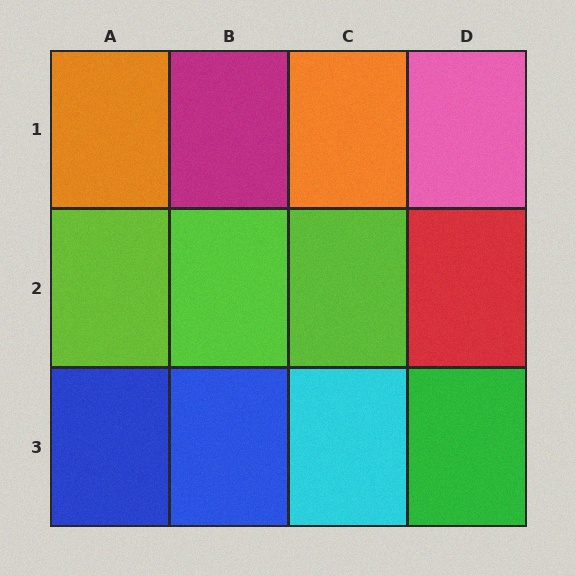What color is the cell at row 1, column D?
Pink.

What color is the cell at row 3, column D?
Green.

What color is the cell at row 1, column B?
Magenta.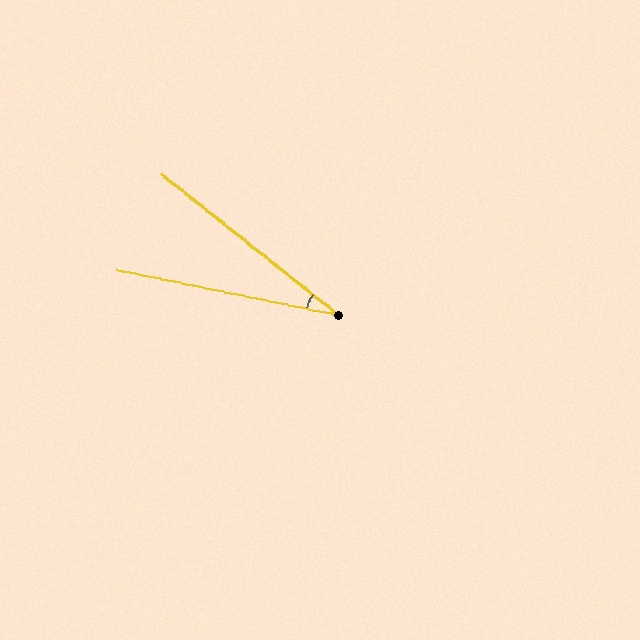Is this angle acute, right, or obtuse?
It is acute.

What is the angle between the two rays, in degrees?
Approximately 27 degrees.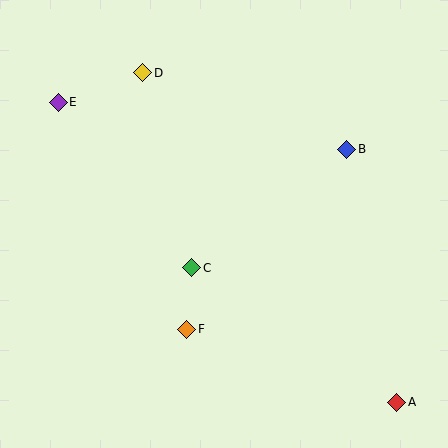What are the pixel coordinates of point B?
Point B is at (347, 149).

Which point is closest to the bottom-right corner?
Point A is closest to the bottom-right corner.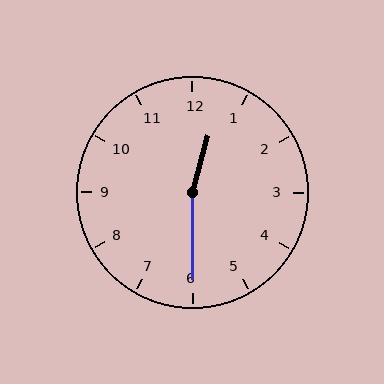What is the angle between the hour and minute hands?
Approximately 165 degrees.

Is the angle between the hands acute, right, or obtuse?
It is obtuse.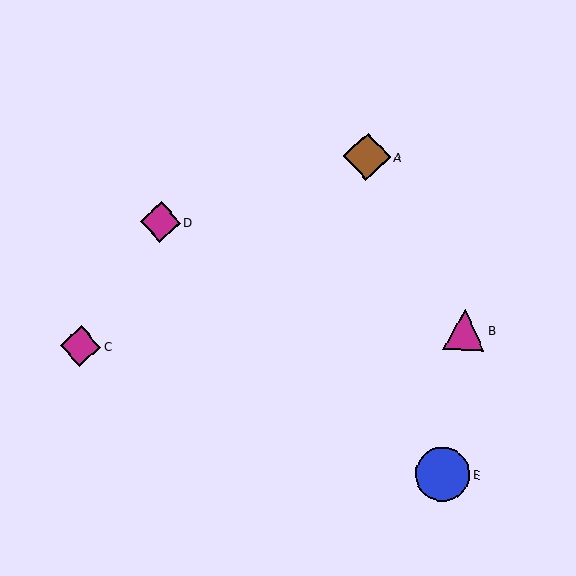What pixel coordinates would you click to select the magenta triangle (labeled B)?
Click at (464, 330) to select the magenta triangle B.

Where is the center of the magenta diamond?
The center of the magenta diamond is at (160, 222).